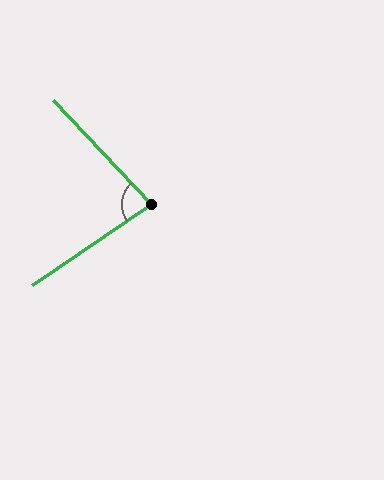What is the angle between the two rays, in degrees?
Approximately 81 degrees.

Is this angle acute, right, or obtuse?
It is acute.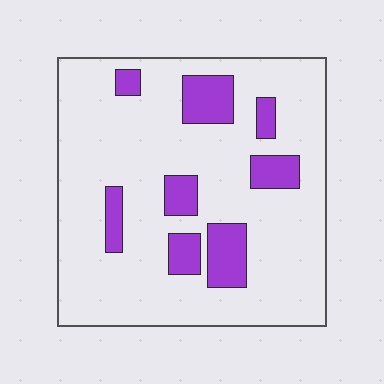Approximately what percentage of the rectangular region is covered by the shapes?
Approximately 15%.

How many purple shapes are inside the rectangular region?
8.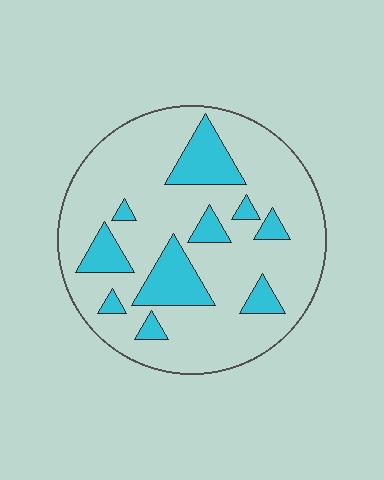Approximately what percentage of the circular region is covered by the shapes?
Approximately 20%.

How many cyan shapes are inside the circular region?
10.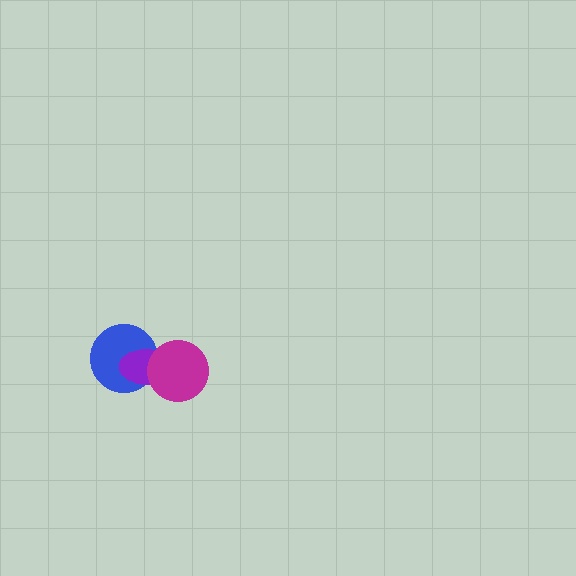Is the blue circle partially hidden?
Yes, it is partially covered by another shape.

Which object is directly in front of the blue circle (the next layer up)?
The purple ellipse is directly in front of the blue circle.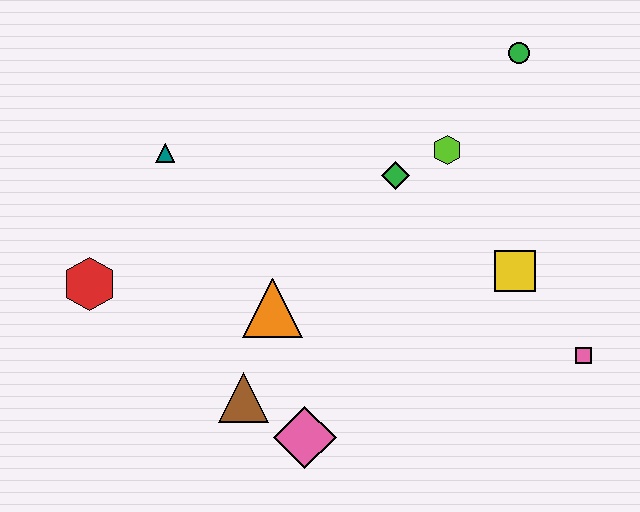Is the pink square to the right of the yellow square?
Yes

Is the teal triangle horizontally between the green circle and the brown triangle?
No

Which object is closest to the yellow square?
The pink square is closest to the yellow square.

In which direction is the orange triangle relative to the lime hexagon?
The orange triangle is to the left of the lime hexagon.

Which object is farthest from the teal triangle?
The pink square is farthest from the teal triangle.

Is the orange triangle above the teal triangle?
No